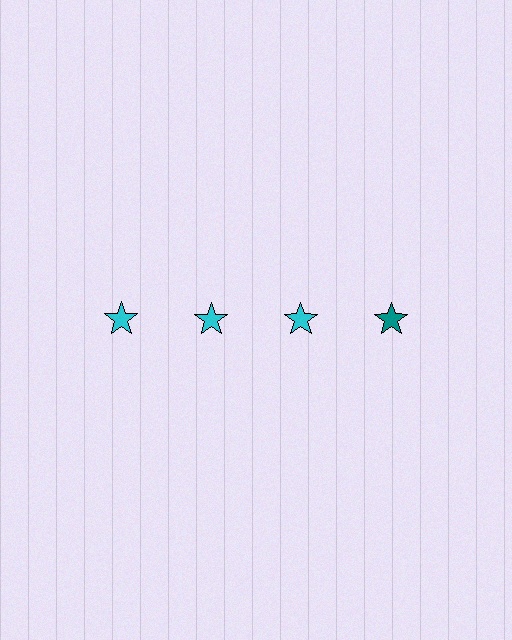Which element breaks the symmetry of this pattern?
The teal star in the top row, second from right column breaks the symmetry. All other shapes are cyan stars.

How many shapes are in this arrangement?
There are 4 shapes arranged in a grid pattern.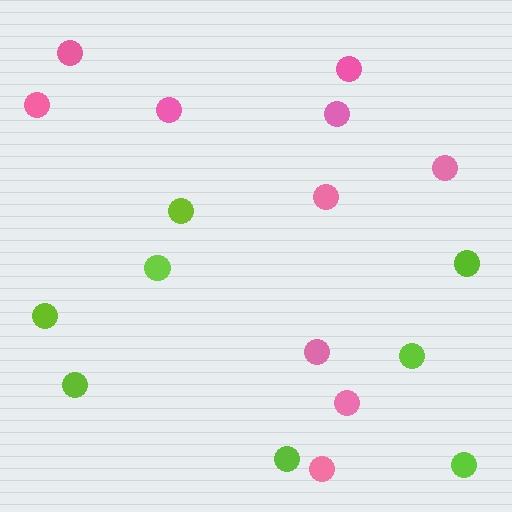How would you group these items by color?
There are 2 groups: one group of pink circles (10) and one group of lime circles (8).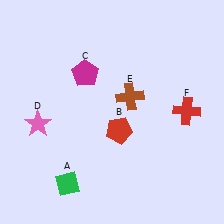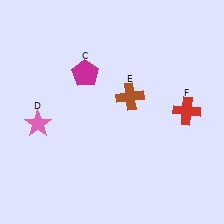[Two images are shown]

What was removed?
The red pentagon (B), the green diamond (A) were removed in Image 2.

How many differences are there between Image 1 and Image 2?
There are 2 differences between the two images.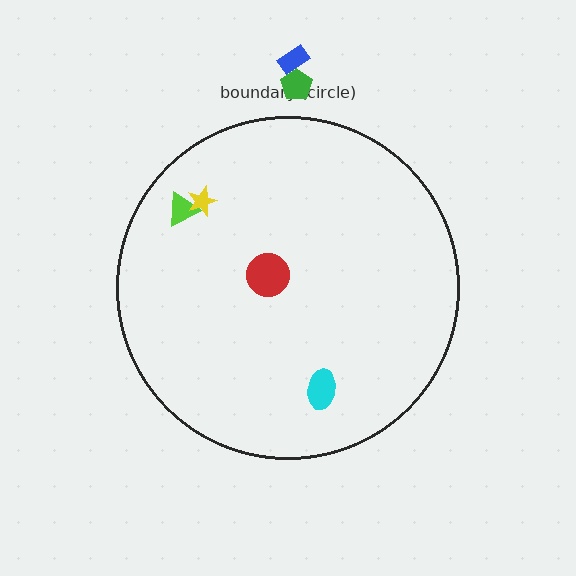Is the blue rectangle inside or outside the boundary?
Outside.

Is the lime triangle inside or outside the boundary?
Inside.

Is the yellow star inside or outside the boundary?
Inside.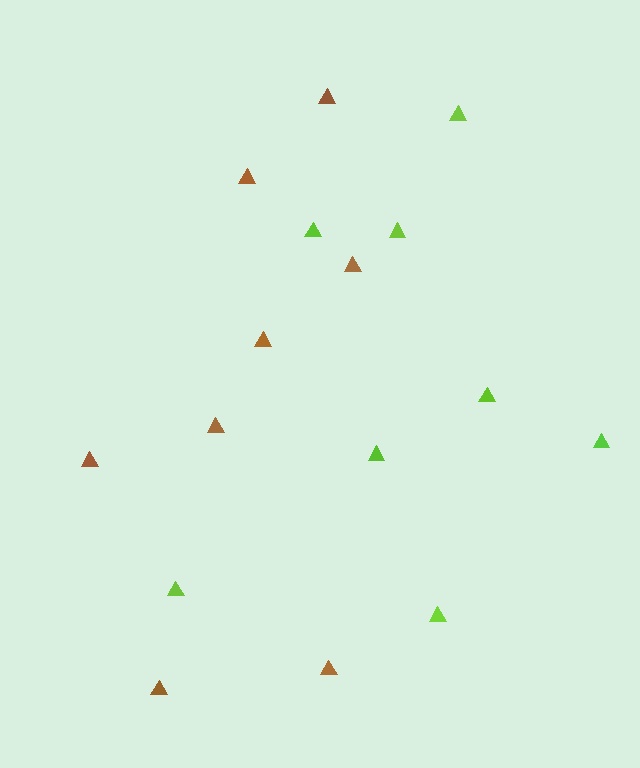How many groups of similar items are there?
There are 2 groups: one group of brown triangles (8) and one group of lime triangles (8).